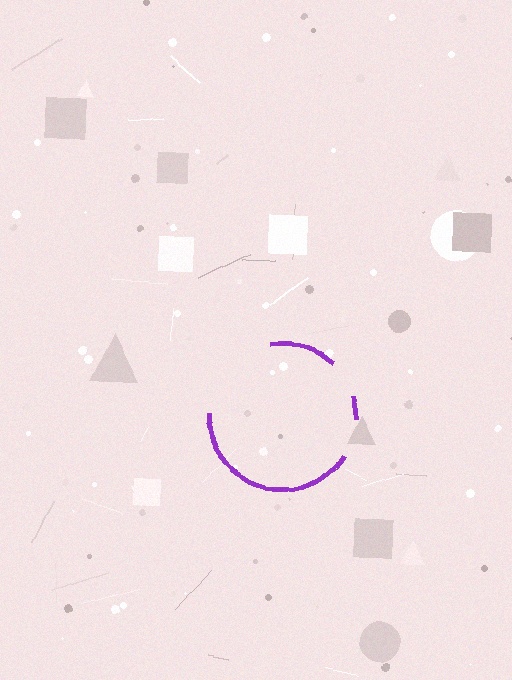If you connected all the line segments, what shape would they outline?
They would outline a circle.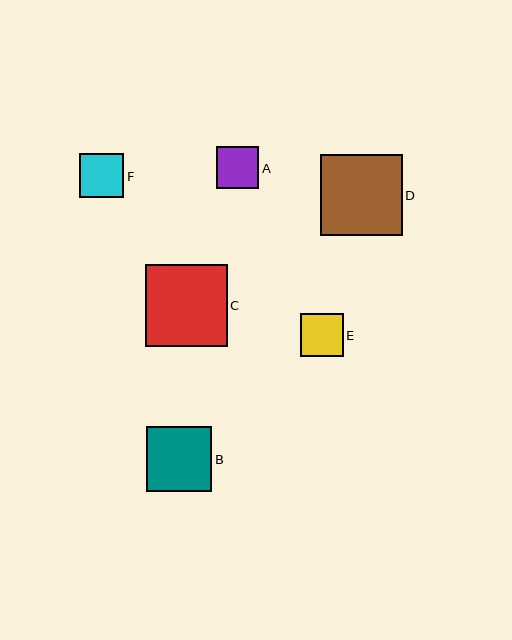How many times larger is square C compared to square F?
Square C is approximately 1.8 times the size of square F.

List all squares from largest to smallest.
From largest to smallest: C, D, B, F, E, A.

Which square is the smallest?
Square A is the smallest with a size of approximately 42 pixels.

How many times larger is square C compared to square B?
Square C is approximately 1.3 times the size of square B.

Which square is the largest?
Square C is the largest with a size of approximately 82 pixels.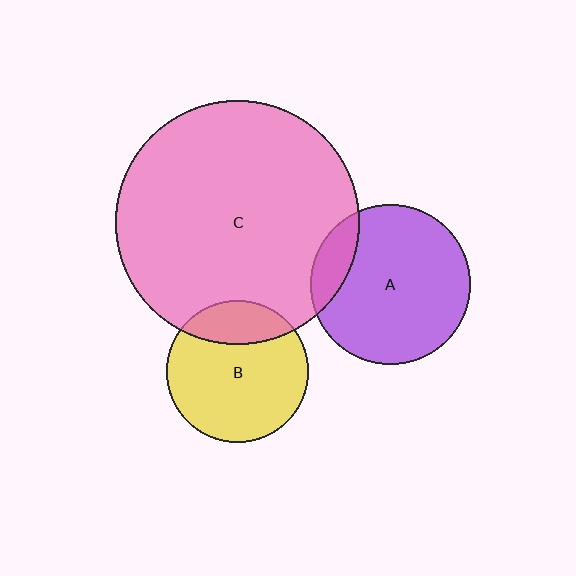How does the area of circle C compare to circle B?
Approximately 2.9 times.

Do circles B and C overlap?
Yes.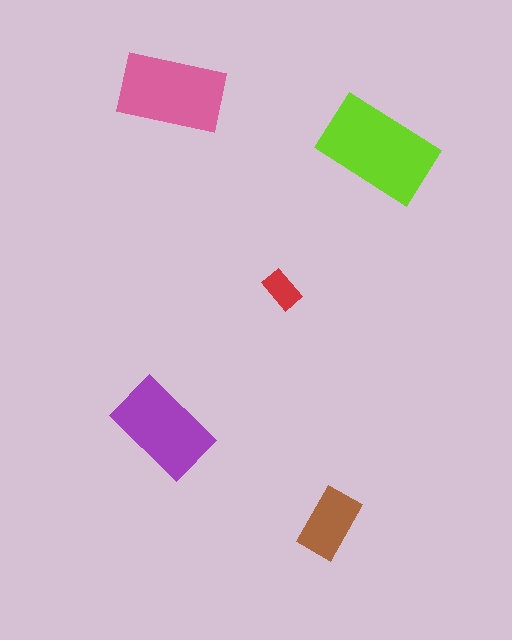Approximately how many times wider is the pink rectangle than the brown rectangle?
About 1.5 times wider.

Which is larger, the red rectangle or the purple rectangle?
The purple one.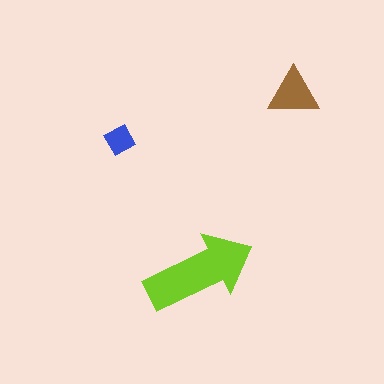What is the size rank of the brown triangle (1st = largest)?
2nd.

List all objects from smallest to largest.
The blue diamond, the brown triangle, the lime arrow.